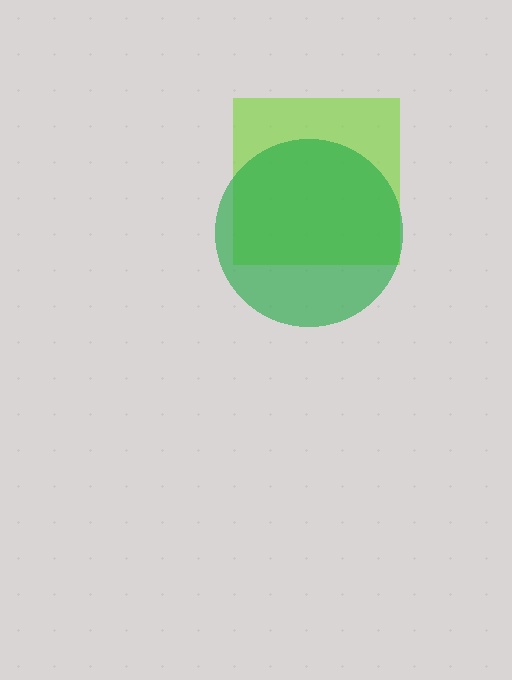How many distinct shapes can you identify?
There are 2 distinct shapes: a lime square, a green circle.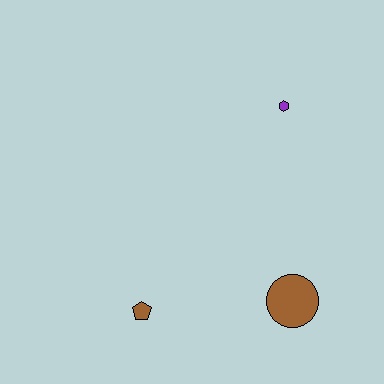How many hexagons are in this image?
There is 1 hexagon.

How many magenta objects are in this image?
There are no magenta objects.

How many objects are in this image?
There are 3 objects.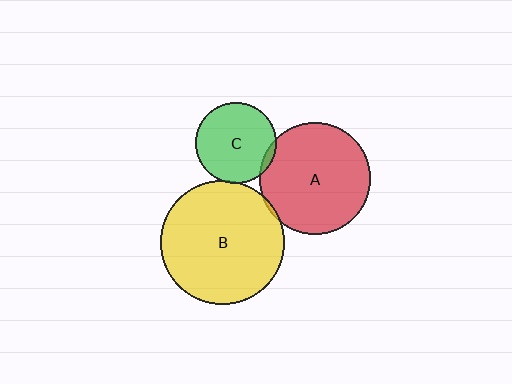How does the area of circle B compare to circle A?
Approximately 1.2 times.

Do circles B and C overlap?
Yes.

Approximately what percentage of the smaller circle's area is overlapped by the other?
Approximately 5%.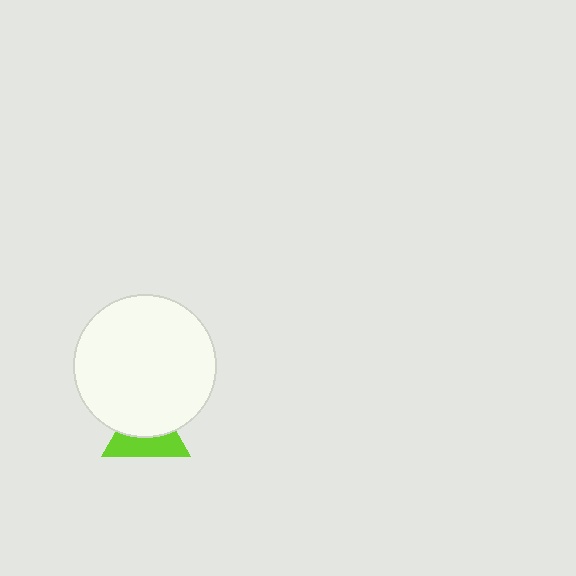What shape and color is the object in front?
The object in front is a white circle.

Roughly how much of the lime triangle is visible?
About half of it is visible (roughly 48%).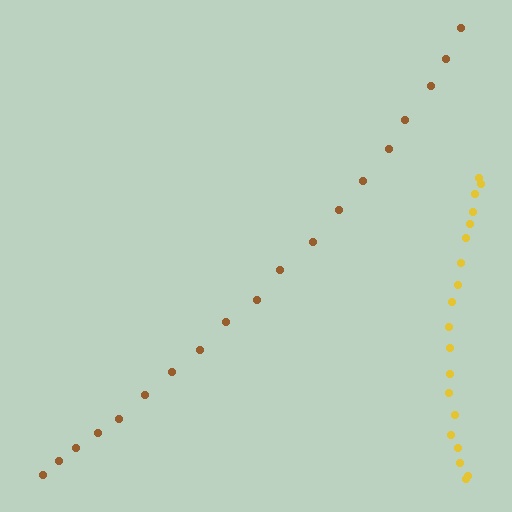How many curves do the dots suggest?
There are 2 distinct paths.